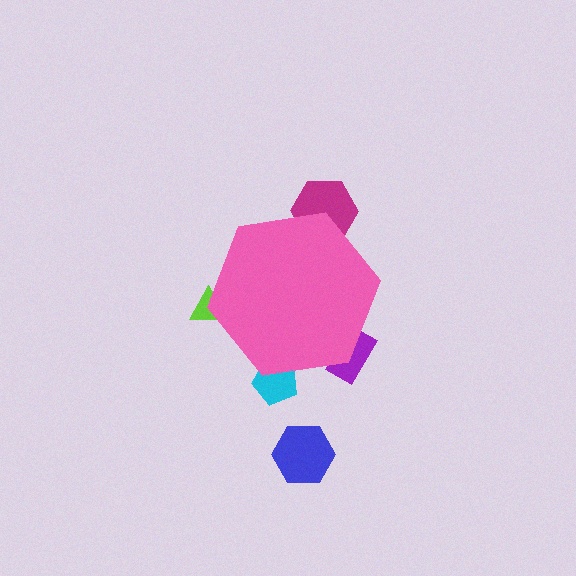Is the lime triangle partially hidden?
Yes, the lime triangle is partially hidden behind the pink hexagon.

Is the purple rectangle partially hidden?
Yes, the purple rectangle is partially hidden behind the pink hexagon.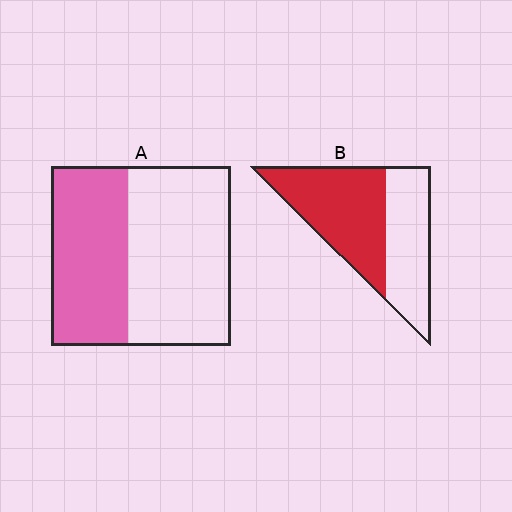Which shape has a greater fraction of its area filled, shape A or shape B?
Shape B.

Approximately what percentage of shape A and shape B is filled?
A is approximately 45% and B is approximately 55%.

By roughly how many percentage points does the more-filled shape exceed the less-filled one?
By roughly 15 percentage points (B over A).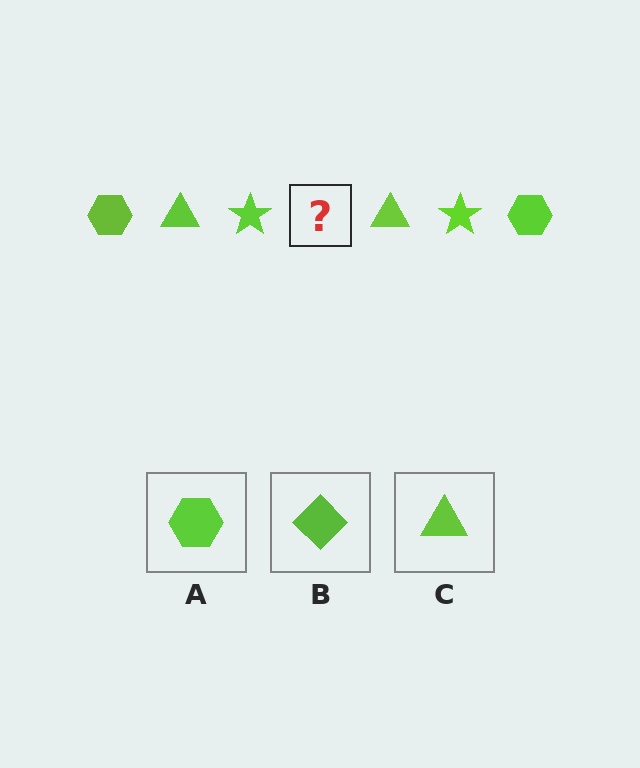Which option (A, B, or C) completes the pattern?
A.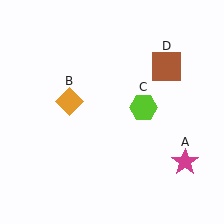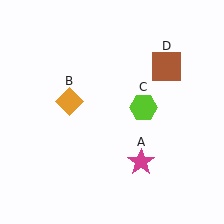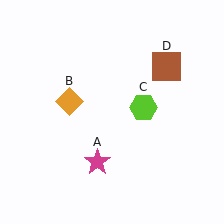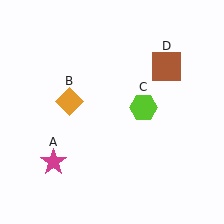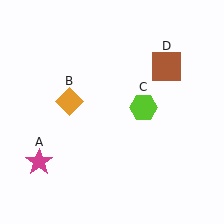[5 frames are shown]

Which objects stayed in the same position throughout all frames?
Orange diamond (object B) and lime hexagon (object C) and brown square (object D) remained stationary.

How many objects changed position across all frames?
1 object changed position: magenta star (object A).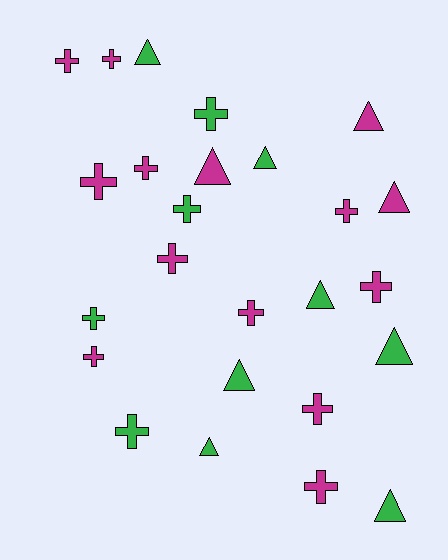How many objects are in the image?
There are 25 objects.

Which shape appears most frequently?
Cross, with 15 objects.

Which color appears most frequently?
Magenta, with 14 objects.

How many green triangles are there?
There are 7 green triangles.